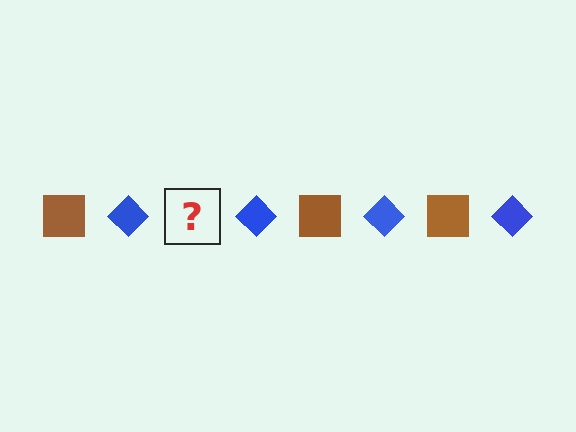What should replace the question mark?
The question mark should be replaced with a brown square.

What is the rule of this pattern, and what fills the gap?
The rule is that the pattern alternates between brown square and blue diamond. The gap should be filled with a brown square.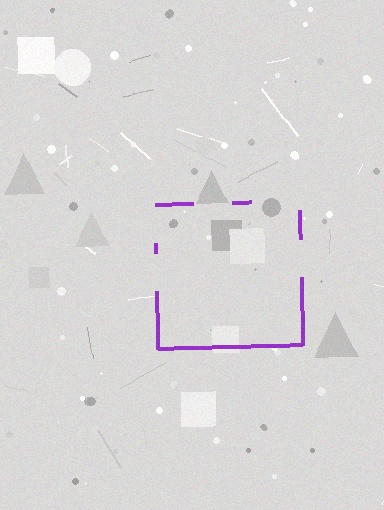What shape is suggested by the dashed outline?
The dashed outline suggests a square.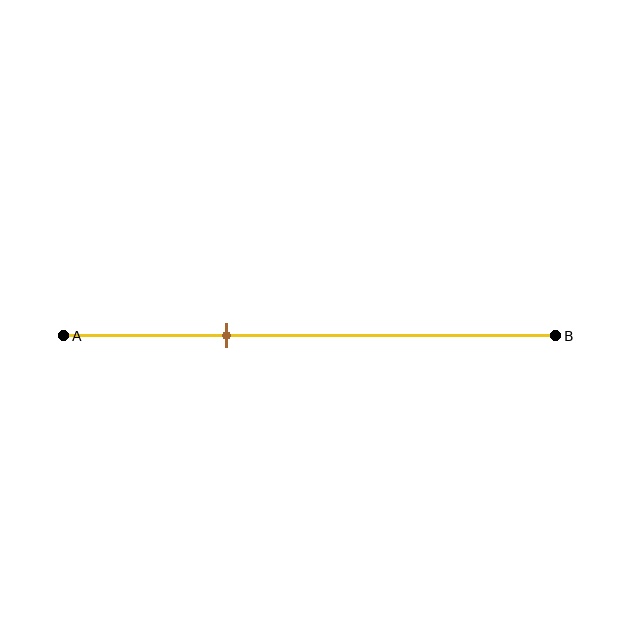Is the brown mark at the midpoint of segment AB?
No, the mark is at about 35% from A, not at the 50% midpoint.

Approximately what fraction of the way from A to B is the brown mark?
The brown mark is approximately 35% of the way from A to B.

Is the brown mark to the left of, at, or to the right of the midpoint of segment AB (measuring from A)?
The brown mark is to the left of the midpoint of segment AB.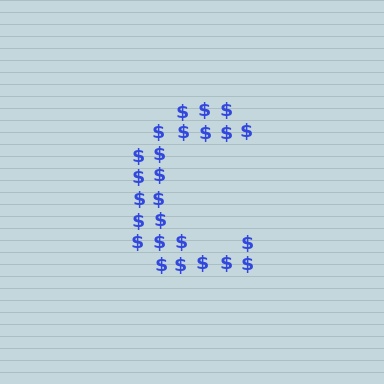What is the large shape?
The large shape is the letter C.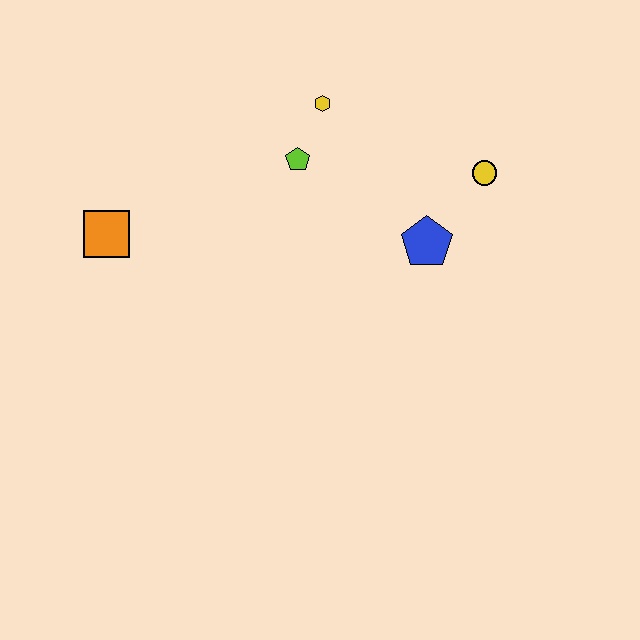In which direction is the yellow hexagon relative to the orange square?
The yellow hexagon is to the right of the orange square.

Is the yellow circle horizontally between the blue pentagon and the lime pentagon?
No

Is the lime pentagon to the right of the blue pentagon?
No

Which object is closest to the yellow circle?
The blue pentagon is closest to the yellow circle.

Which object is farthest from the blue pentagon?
The orange square is farthest from the blue pentagon.